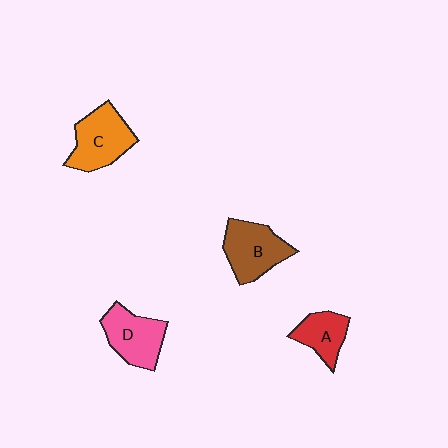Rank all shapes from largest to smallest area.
From largest to smallest: C (orange), B (brown), D (pink), A (red).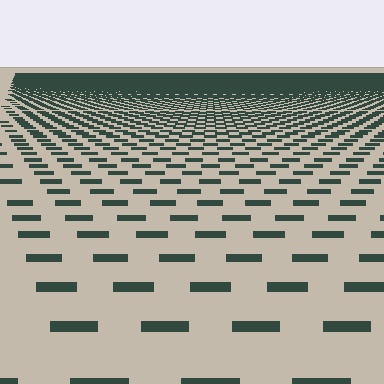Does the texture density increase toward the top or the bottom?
Density increases toward the top.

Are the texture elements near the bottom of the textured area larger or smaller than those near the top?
Larger. Near the bottom, elements are closer to the viewer and appear at a bigger on-screen size.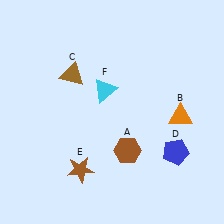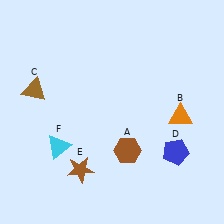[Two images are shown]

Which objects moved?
The objects that moved are: the brown triangle (C), the cyan triangle (F).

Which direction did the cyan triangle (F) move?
The cyan triangle (F) moved down.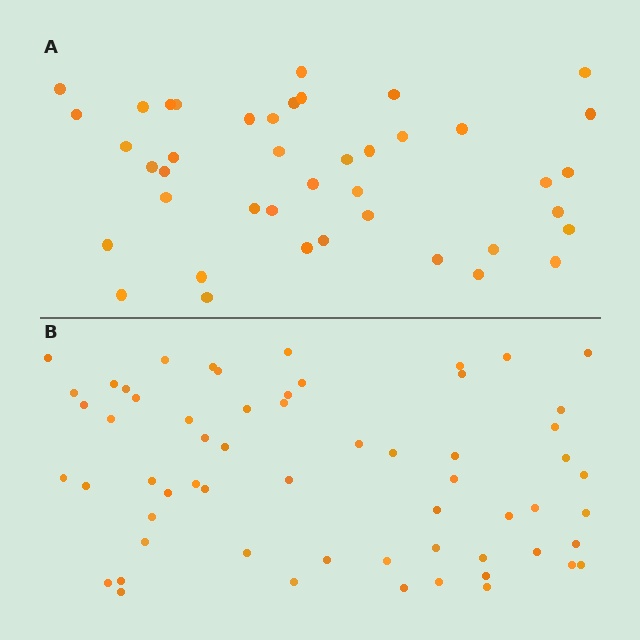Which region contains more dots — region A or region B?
Region B (the bottom region) has more dots.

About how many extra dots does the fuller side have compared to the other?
Region B has approximately 20 more dots than region A.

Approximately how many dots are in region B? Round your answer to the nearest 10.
About 60 dots.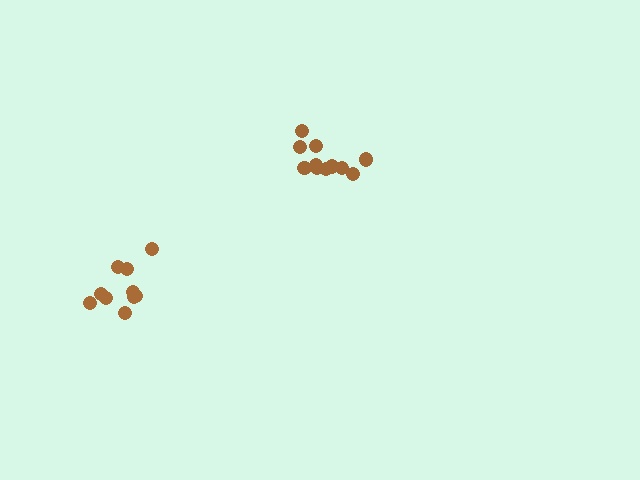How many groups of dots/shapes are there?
There are 2 groups.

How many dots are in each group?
Group 1: 11 dots, Group 2: 10 dots (21 total).